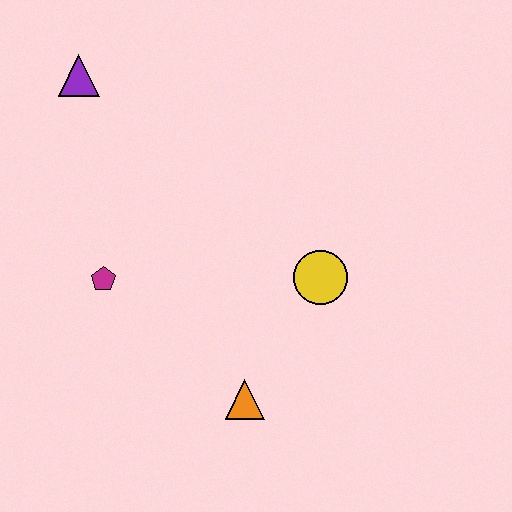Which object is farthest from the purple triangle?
The orange triangle is farthest from the purple triangle.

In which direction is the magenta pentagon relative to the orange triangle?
The magenta pentagon is to the left of the orange triangle.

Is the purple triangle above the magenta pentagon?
Yes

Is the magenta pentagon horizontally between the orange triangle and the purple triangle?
Yes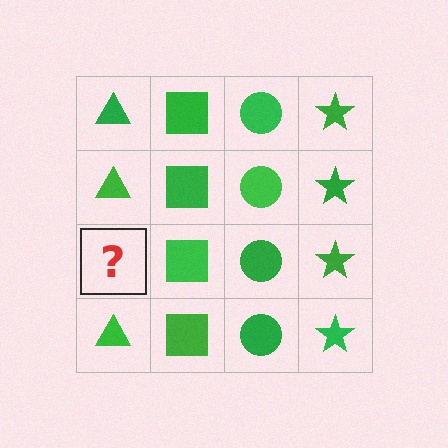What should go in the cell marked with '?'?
The missing cell should contain a green triangle.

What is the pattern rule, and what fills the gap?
The rule is that each column has a consistent shape. The gap should be filled with a green triangle.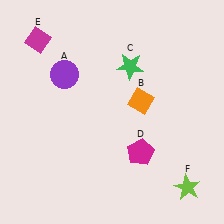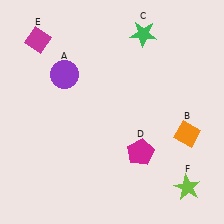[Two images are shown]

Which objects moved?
The objects that moved are: the orange diamond (B), the green star (C).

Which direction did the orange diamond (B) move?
The orange diamond (B) moved right.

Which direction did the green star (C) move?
The green star (C) moved up.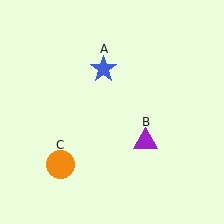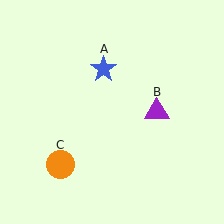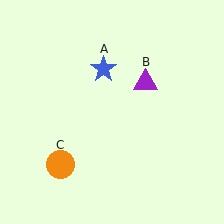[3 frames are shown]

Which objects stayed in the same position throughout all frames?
Blue star (object A) and orange circle (object C) remained stationary.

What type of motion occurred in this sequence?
The purple triangle (object B) rotated counterclockwise around the center of the scene.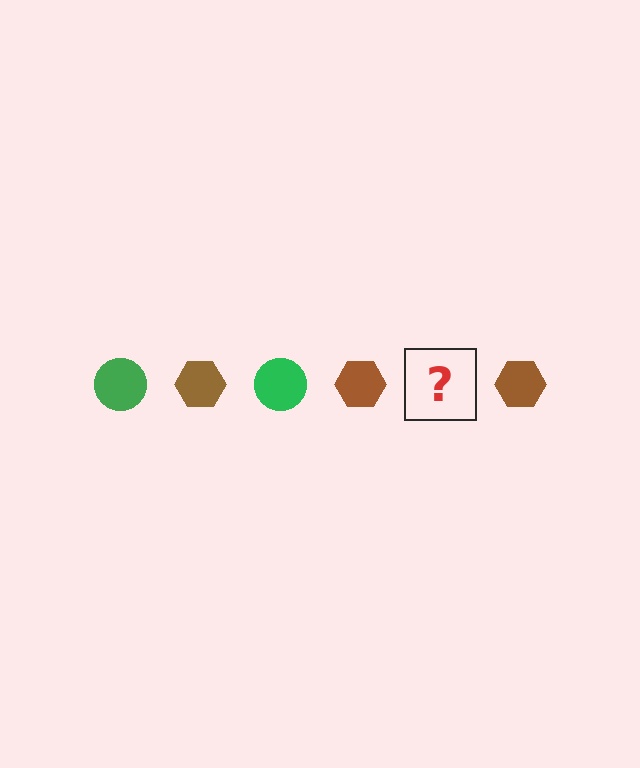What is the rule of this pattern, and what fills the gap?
The rule is that the pattern alternates between green circle and brown hexagon. The gap should be filled with a green circle.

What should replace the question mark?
The question mark should be replaced with a green circle.